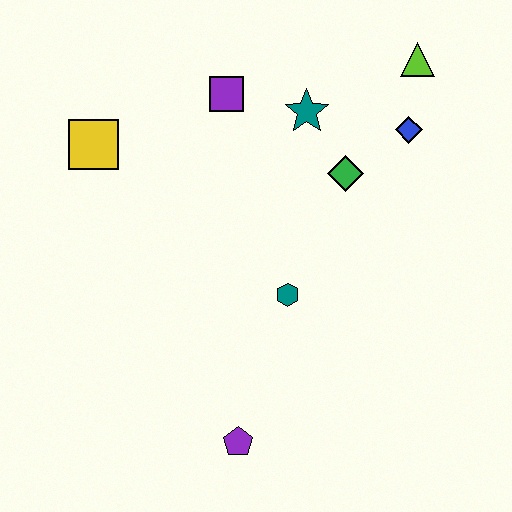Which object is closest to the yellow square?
The purple square is closest to the yellow square.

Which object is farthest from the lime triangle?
The purple pentagon is farthest from the lime triangle.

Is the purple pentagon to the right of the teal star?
No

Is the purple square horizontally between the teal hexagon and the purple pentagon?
No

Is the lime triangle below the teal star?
No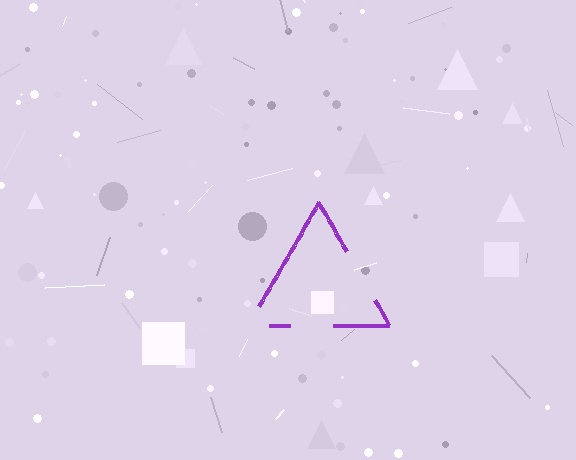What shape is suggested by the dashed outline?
The dashed outline suggests a triangle.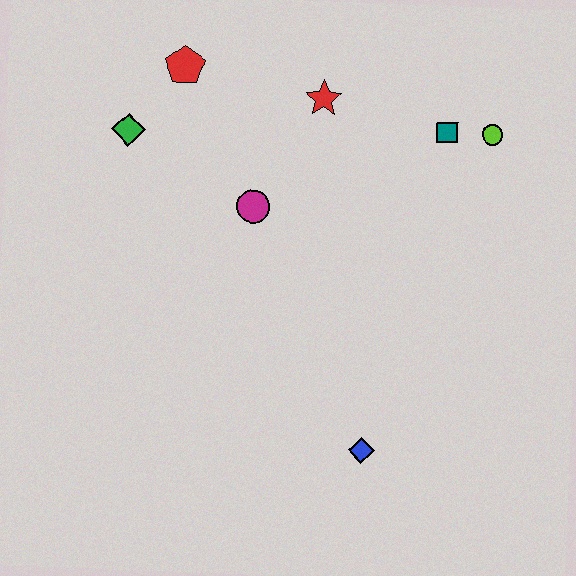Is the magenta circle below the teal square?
Yes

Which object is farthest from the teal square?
The blue diamond is farthest from the teal square.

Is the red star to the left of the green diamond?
No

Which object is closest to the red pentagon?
The green diamond is closest to the red pentagon.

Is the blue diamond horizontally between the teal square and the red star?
Yes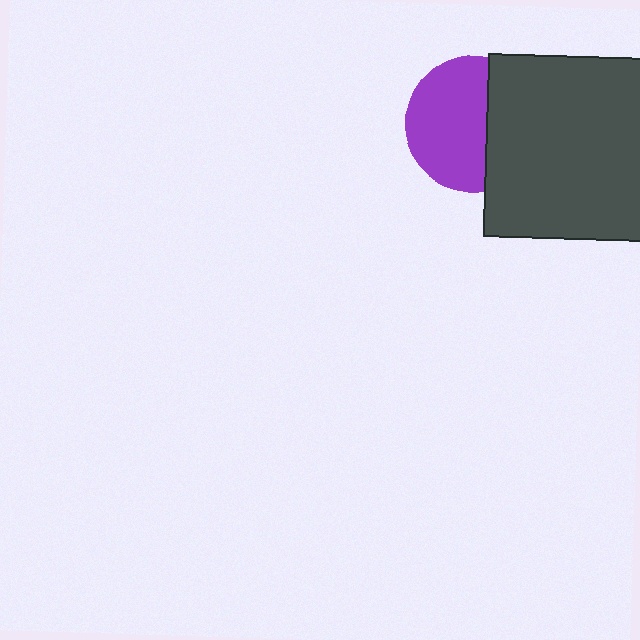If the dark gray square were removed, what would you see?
You would see the complete purple circle.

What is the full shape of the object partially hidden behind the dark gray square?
The partially hidden object is a purple circle.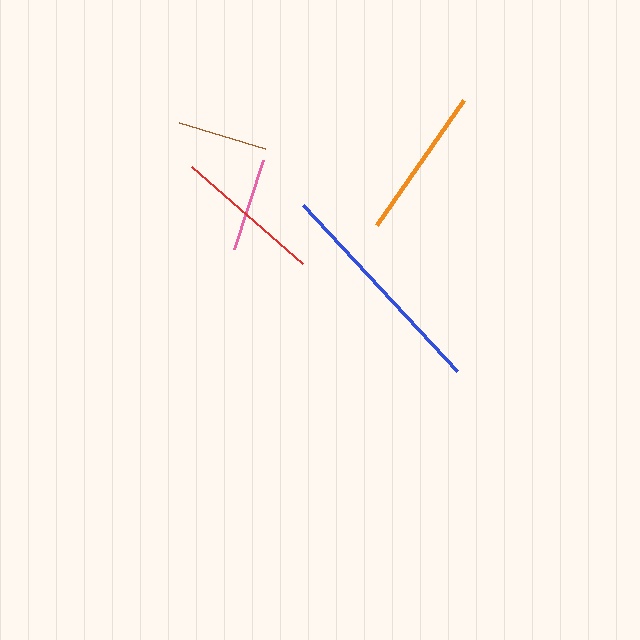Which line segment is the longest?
The blue line is the longest at approximately 227 pixels.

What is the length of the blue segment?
The blue segment is approximately 227 pixels long.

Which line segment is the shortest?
The brown line is the shortest at approximately 90 pixels.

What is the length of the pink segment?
The pink segment is approximately 94 pixels long.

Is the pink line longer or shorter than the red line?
The red line is longer than the pink line.